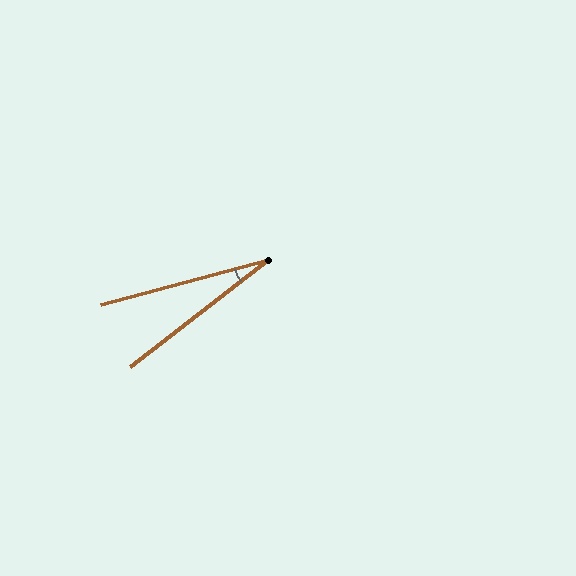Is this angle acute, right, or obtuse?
It is acute.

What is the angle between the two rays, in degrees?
Approximately 23 degrees.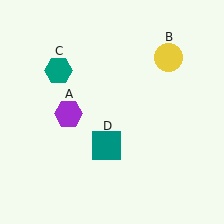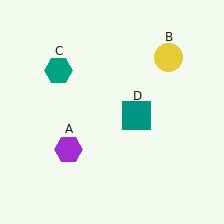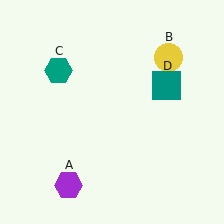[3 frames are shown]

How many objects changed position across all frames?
2 objects changed position: purple hexagon (object A), teal square (object D).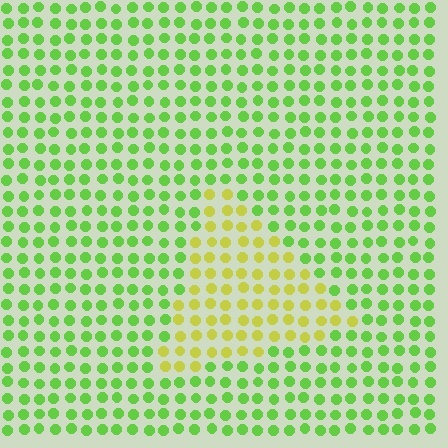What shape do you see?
I see a triangle.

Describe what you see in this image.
The image is filled with small lime elements in a uniform arrangement. A triangle-shaped region is visible where the elements are tinted to a slightly different hue, forming a subtle color boundary.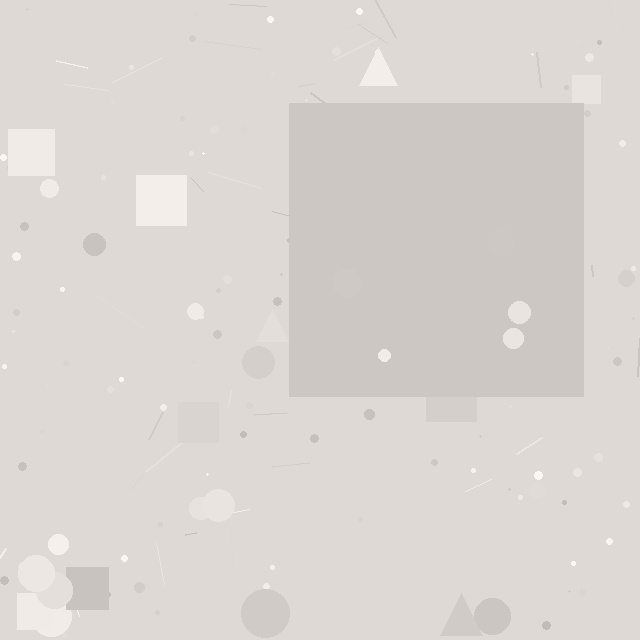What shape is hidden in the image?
A square is hidden in the image.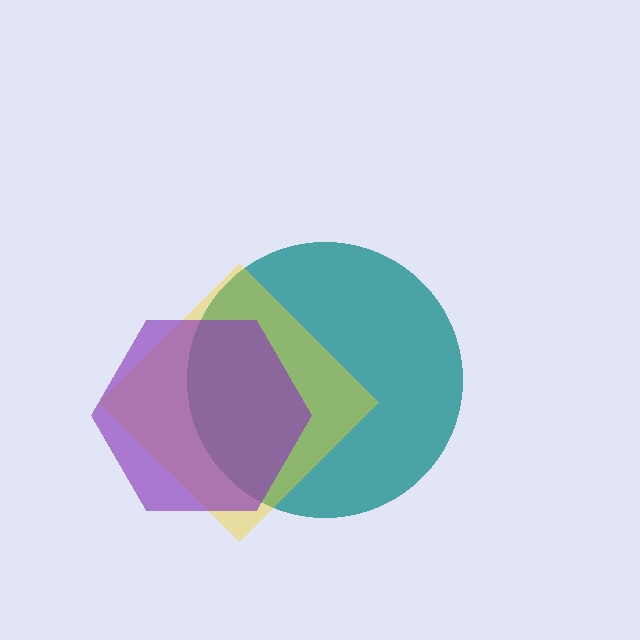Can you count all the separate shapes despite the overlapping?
Yes, there are 3 separate shapes.